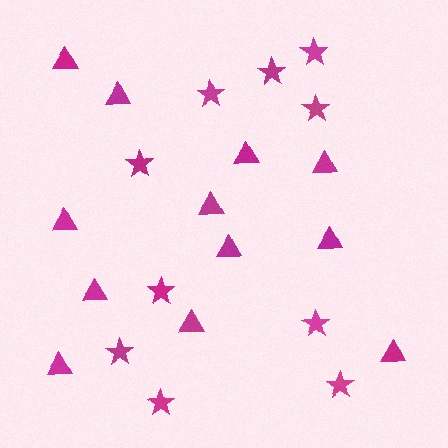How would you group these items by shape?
There are 2 groups: one group of stars (10) and one group of triangles (12).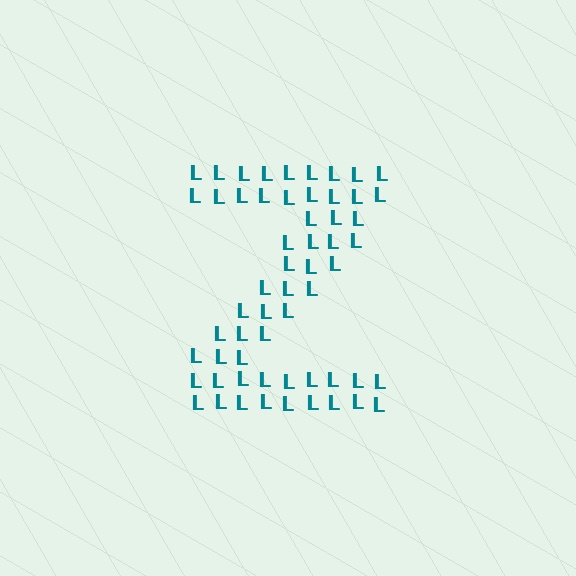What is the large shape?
The large shape is the letter Z.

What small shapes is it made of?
It is made of small letter L's.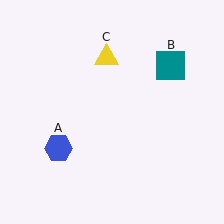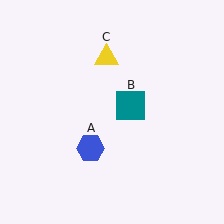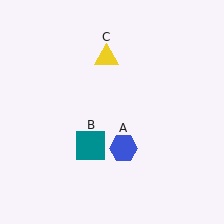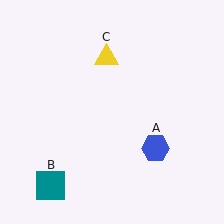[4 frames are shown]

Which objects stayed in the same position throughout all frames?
Yellow triangle (object C) remained stationary.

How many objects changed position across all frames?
2 objects changed position: blue hexagon (object A), teal square (object B).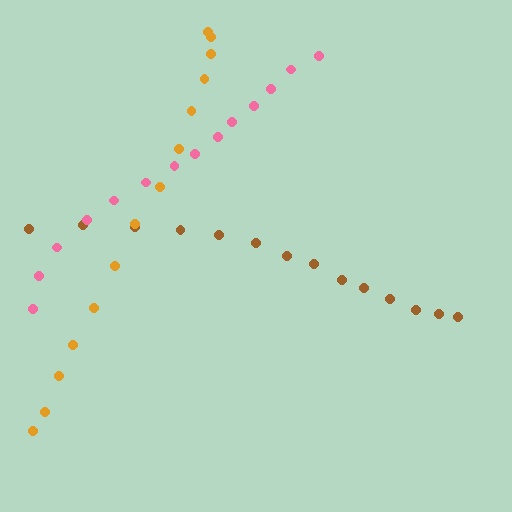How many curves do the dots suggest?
There are 3 distinct paths.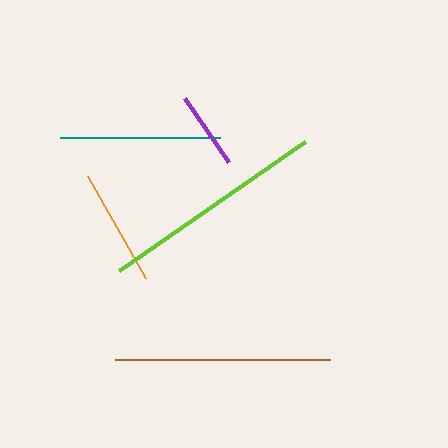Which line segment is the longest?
The lime line is the longest at approximately 227 pixels.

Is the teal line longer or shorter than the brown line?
The brown line is longer than the teal line.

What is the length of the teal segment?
The teal segment is approximately 160 pixels long.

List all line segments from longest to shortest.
From longest to shortest: lime, brown, teal, orange, purple.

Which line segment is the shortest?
The purple line is the shortest at approximately 78 pixels.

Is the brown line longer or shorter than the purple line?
The brown line is longer than the purple line.